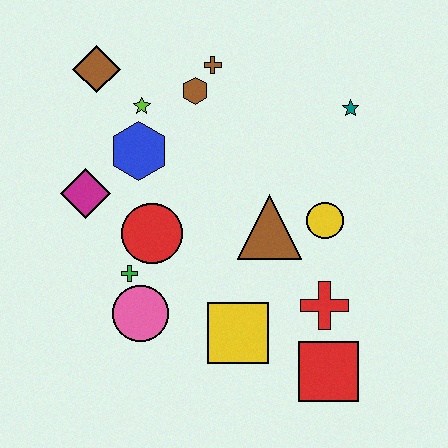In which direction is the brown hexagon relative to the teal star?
The brown hexagon is to the left of the teal star.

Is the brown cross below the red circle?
No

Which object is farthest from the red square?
The brown diamond is farthest from the red square.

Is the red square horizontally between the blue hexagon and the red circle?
No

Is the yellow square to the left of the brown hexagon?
No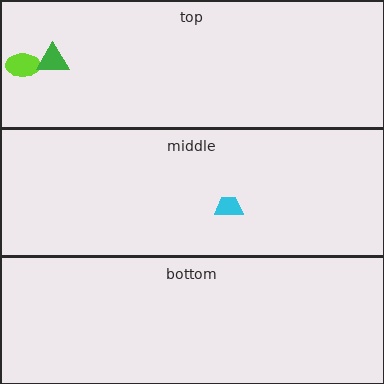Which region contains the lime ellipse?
The top region.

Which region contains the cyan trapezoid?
The middle region.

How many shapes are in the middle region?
1.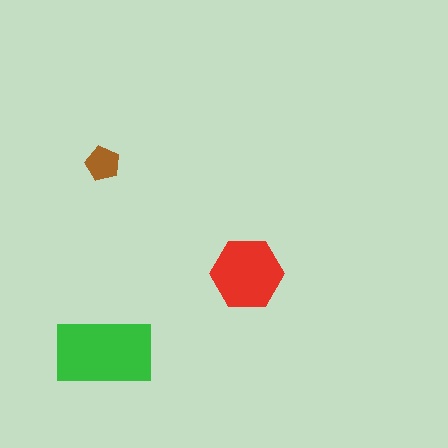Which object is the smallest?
The brown pentagon.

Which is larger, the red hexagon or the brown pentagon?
The red hexagon.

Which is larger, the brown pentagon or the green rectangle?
The green rectangle.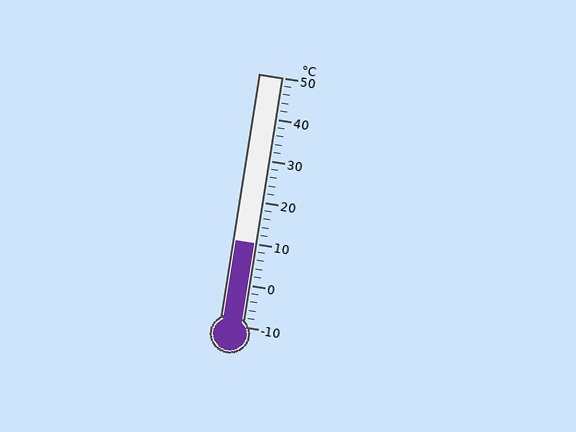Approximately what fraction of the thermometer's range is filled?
The thermometer is filled to approximately 35% of its range.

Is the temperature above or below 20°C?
The temperature is below 20°C.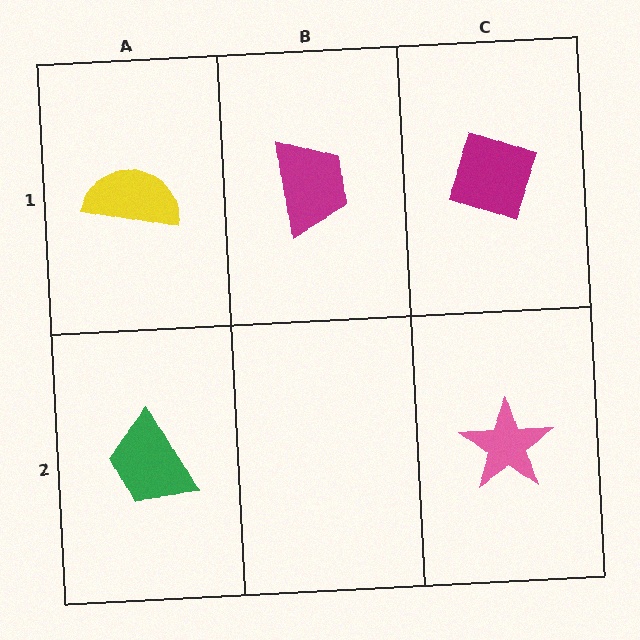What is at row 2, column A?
A green trapezoid.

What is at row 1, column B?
A magenta trapezoid.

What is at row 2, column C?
A pink star.